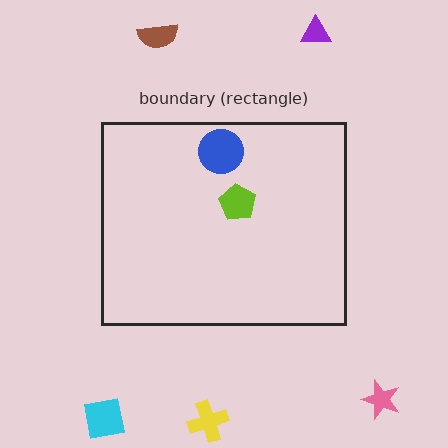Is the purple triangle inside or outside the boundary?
Outside.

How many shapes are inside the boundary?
2 inside, 5 outside.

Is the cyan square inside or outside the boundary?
Outside.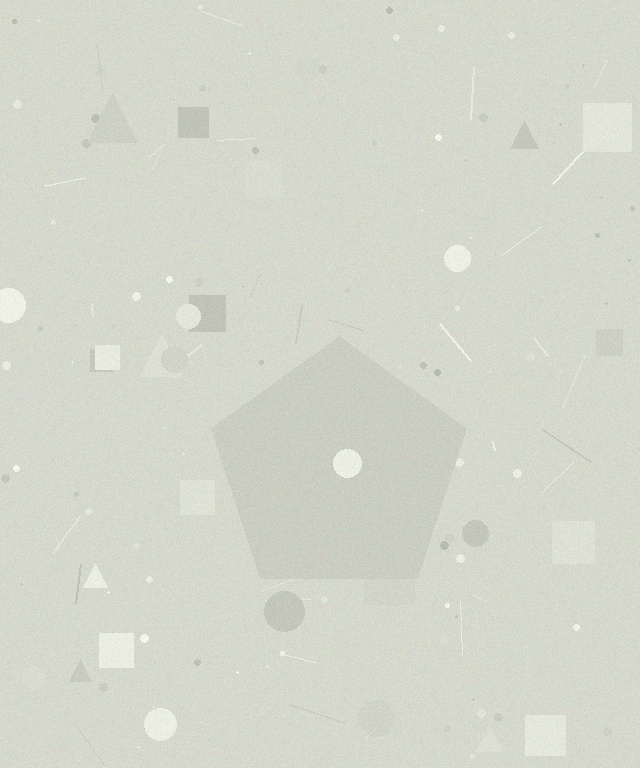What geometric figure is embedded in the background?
A pentagon is embedded in the background.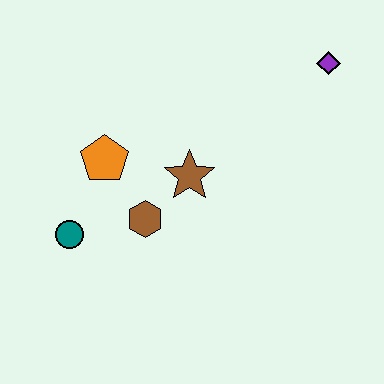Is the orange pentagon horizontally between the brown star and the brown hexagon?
No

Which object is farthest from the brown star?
The purple diamond is farthest from the brown star.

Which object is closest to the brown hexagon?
The brown star is closest to the brown hexagon.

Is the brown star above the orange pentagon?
No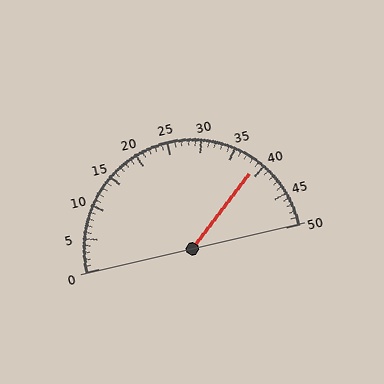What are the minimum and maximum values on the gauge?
The gauge ranges from 0 to 50.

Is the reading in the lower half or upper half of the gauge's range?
The reading is in the upper half of the range (0 to 50).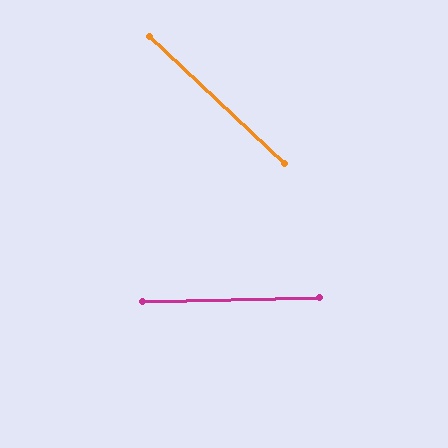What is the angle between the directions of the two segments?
Approximately 45 degrees.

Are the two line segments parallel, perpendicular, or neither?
Neither parallel nor perpendicular — they differ by about 45°.